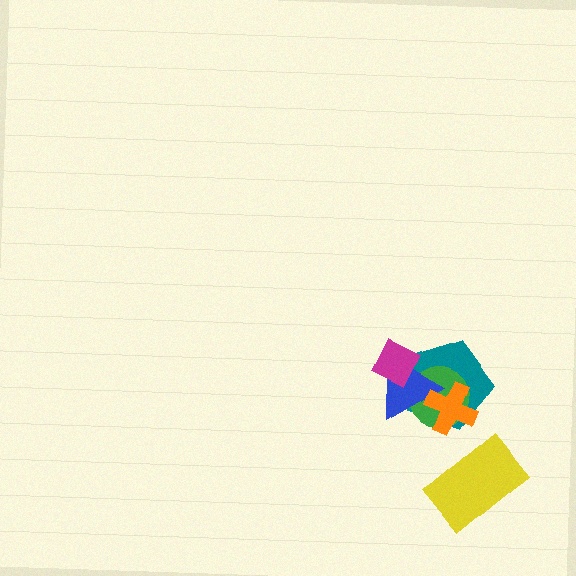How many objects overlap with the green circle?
3 objects overlap with the green circle.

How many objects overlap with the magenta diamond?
2 objects overlap with the magenta diamond.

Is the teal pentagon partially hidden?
Yes, it is partially covered by another shape.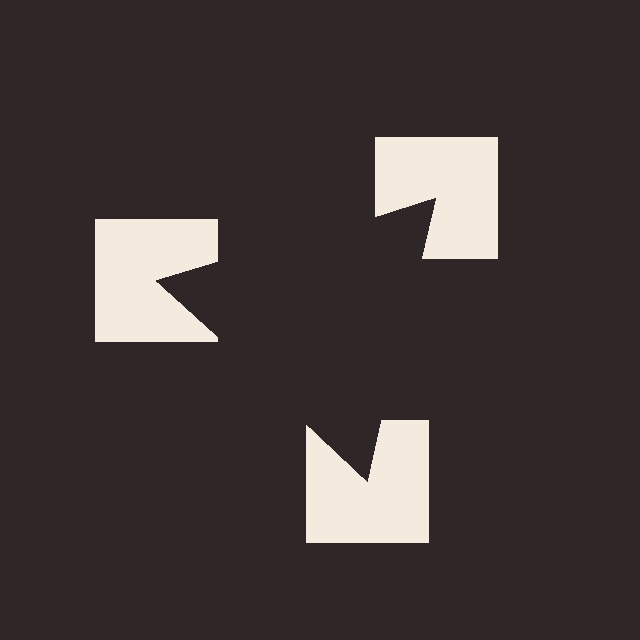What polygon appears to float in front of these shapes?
An illusory triangle — its edges are inferred from the aligned wedge cuts in the notched squares, not physically drawn.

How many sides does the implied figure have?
3 sides.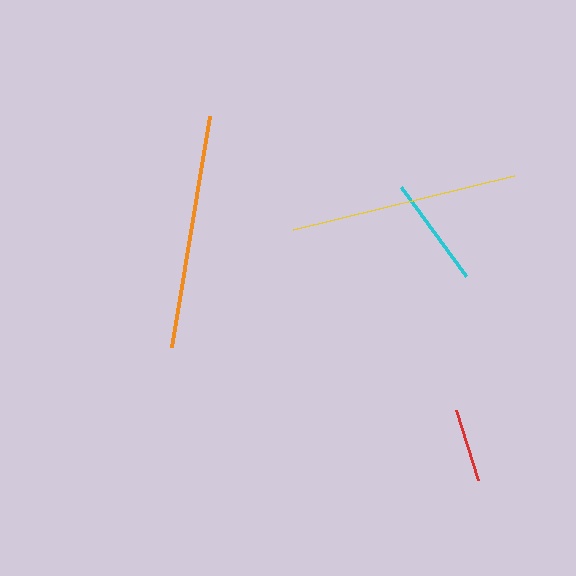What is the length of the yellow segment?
The yellow segment is approximately 227 pixels long.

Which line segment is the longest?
The orange line is the longest at approximately 234 pixels.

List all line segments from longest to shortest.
From longest to shortest: orange, yellow, cyan, red.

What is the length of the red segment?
The red segment is approximately 73 pixels long.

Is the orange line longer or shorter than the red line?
The orange line is longer than the red line.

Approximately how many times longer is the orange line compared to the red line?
The orange line is approximately 3.2 times the length of the red line.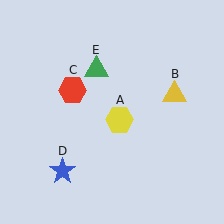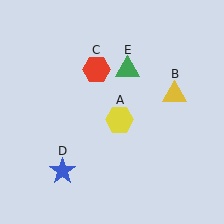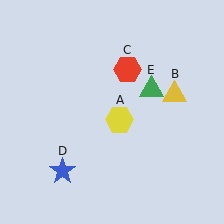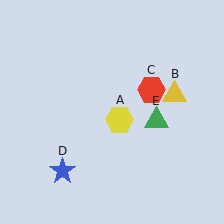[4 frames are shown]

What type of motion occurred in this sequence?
The red hexagon (object C), green triangle (object E) rotated clockwise around the center of the scene.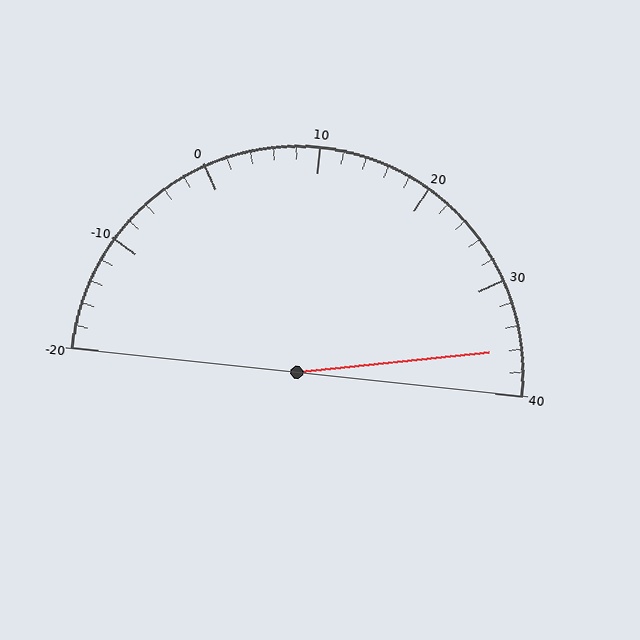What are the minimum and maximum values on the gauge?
The gauge ranges from -20 to 40.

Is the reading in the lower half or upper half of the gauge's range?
The reading is in the upper half of the range (-20 to 40).